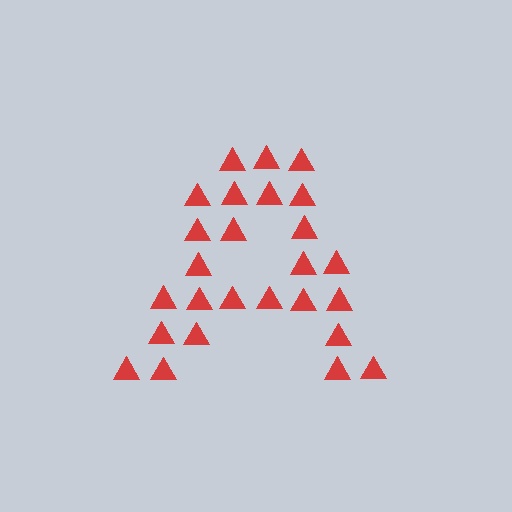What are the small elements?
The small elements are triangles.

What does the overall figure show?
The overall figure shows the letter A.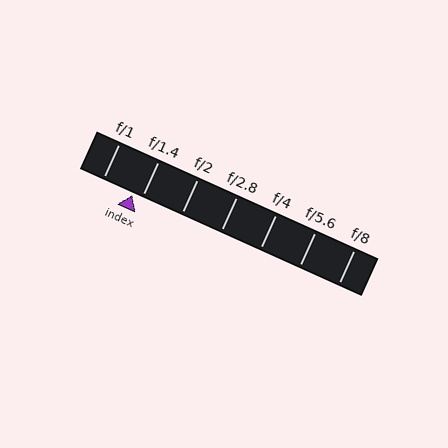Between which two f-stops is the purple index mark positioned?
The index mark is between f/1 and f/1.4.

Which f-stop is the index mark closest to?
The index mark is closest to f/1.4.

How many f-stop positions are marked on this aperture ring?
There are 7 f-stop positions marked.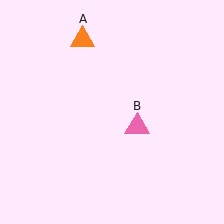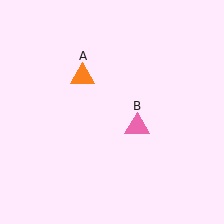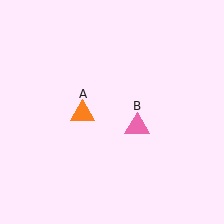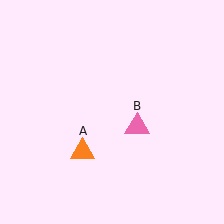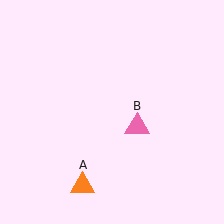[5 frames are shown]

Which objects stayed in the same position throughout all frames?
Pink triangle (object B) remained stationary.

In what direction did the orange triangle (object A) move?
The orange triangle (object A) moved down.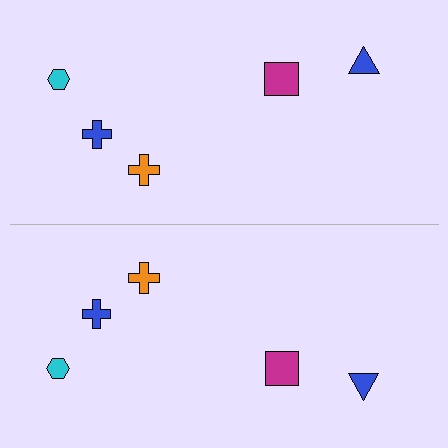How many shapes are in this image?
There are 10 shapes in this image.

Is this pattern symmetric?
Yes, this pattern has bilateral (reflection) symmetry.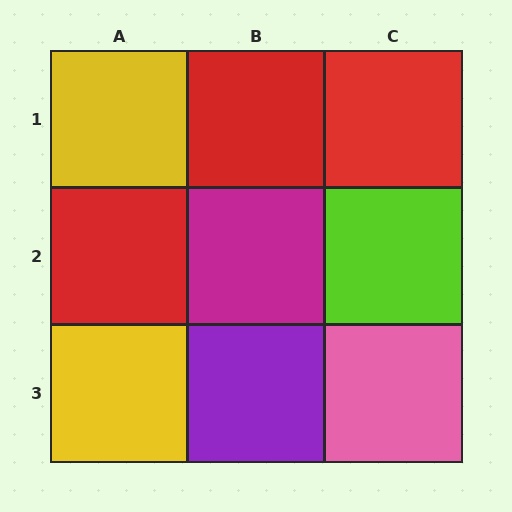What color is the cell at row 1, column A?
Yellow.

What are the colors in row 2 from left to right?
Red, magenta, lime.